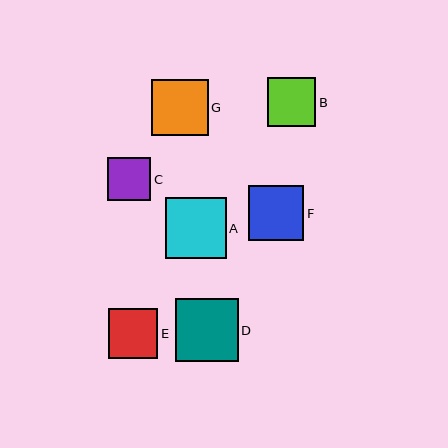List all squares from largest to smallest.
From largest to smallest: D, A, G, F, E, B, C.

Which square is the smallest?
Square C is the smallest with a size of approximately 43 pixels.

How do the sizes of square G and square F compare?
Square G and square F are approximately the same size.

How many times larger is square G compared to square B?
Square G is approximately 1.2 times the size of square B.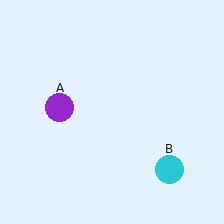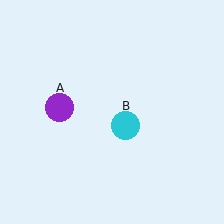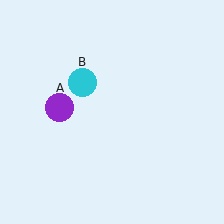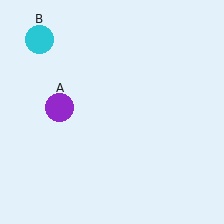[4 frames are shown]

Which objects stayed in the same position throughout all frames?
Purple circle (object A) remained stationary.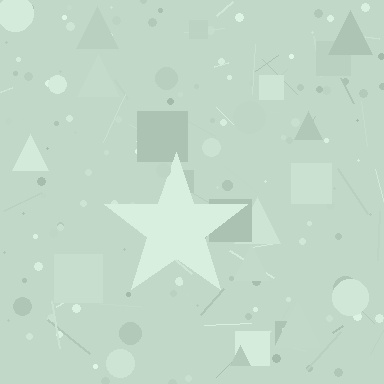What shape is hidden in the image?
A star is hidden in the image.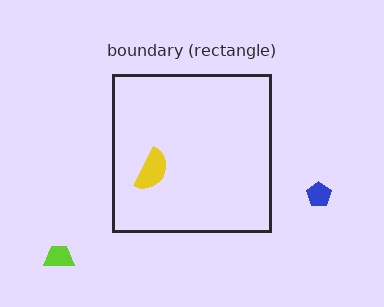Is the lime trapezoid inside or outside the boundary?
Outside.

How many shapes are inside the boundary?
1 inside, 2 outside.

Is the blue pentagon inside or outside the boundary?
Outside.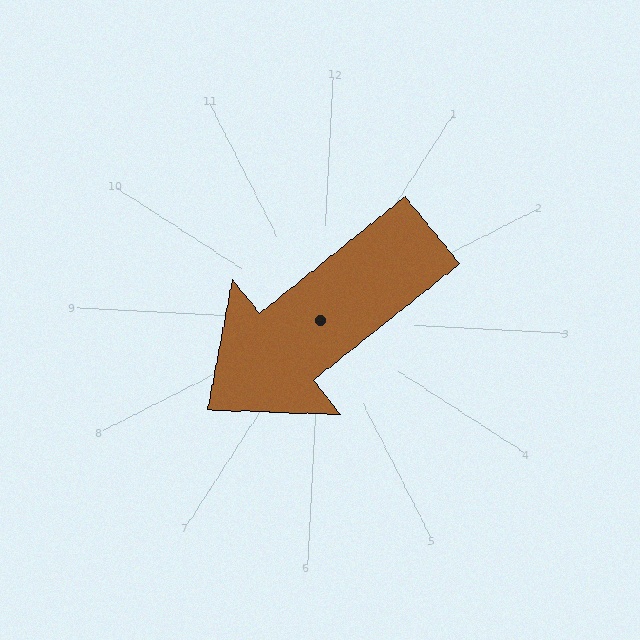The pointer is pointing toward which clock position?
Roughly 8 o'clock.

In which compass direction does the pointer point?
Southwest.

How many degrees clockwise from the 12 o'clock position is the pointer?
Approximately 228 degrees.